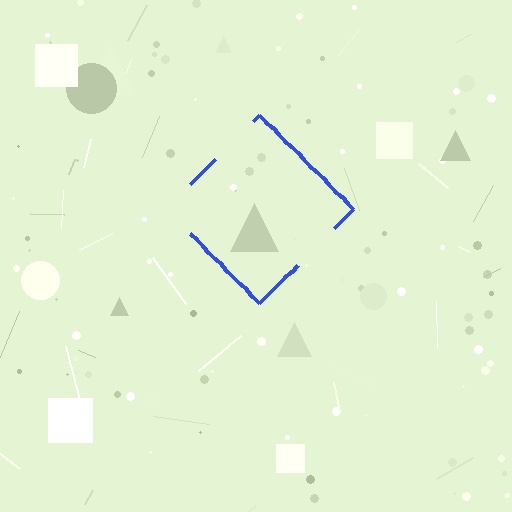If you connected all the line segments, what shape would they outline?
They would outline a diamond.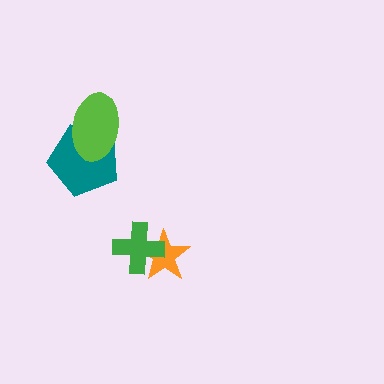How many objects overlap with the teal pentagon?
1 object overlaps with the teal pentagon.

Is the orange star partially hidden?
Yes, it is partially covered by another shape.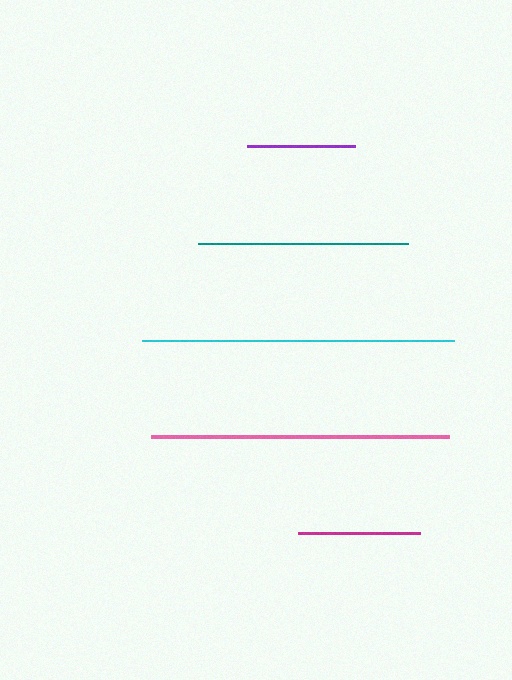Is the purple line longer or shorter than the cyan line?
The cyan line is longer than the purple line.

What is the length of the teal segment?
The teal segment is approximately 210 pixels long.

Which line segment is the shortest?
The purple line is the shortest at approximately 109 pixels.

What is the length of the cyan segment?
The cyan segment is approximately 312 pixels long.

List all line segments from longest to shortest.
From longest to shortest: cyan, pink, teal, magenta, purple.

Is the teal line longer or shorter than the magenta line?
The teal line is longer than the magenta line.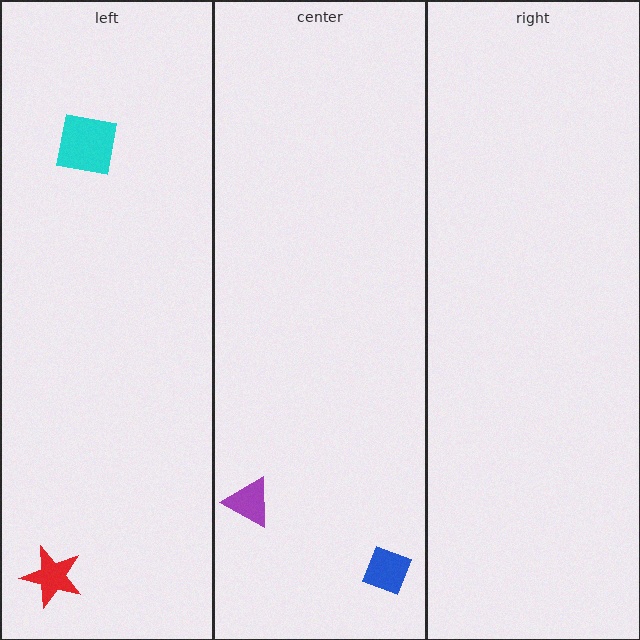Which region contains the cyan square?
The left region.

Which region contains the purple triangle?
The center region.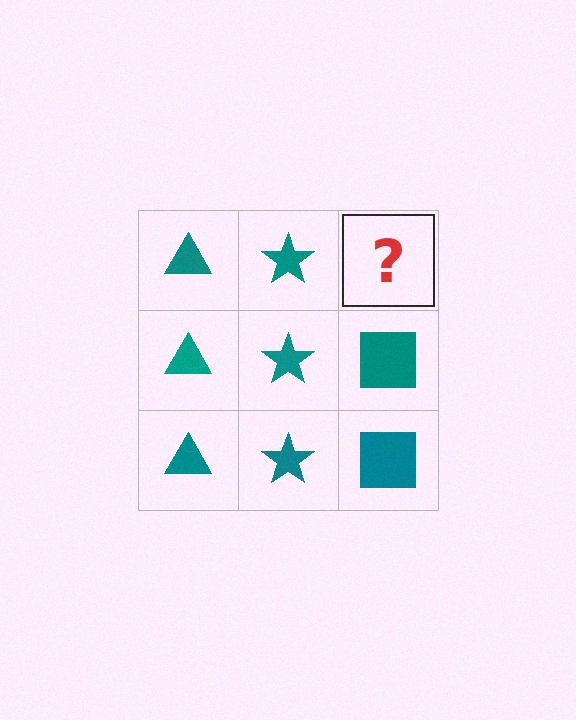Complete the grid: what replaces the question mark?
The question mark should be replaced with a teal square.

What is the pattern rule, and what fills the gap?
The rule is that each column has a consistent shape. The gap should be filled with a teal square.